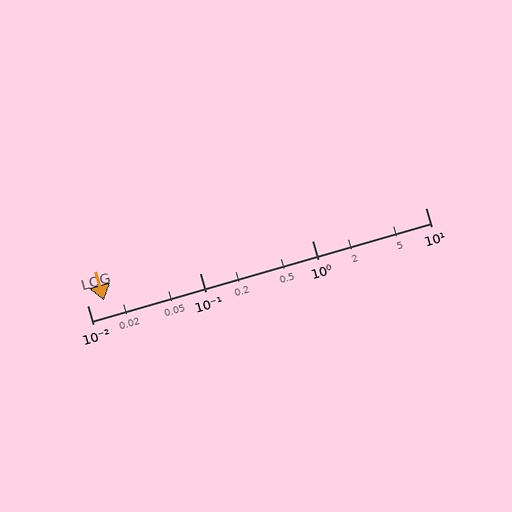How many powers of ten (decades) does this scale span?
The scale spans 3 decades, from 0.01 to 10.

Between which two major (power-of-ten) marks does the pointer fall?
The pointer is between 0.01 and 0.1.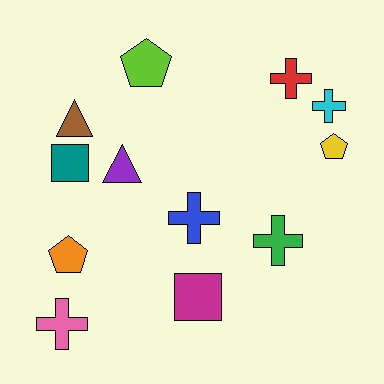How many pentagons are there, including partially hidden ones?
There are 3 pentagons.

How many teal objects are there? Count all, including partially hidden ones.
There is 1 teal object.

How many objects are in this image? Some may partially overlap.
There are 12 objects.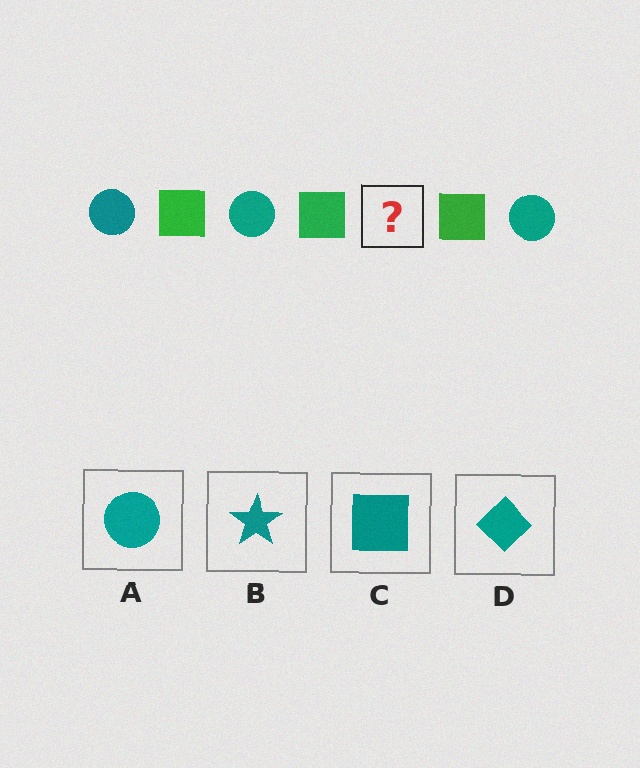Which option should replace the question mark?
Option A.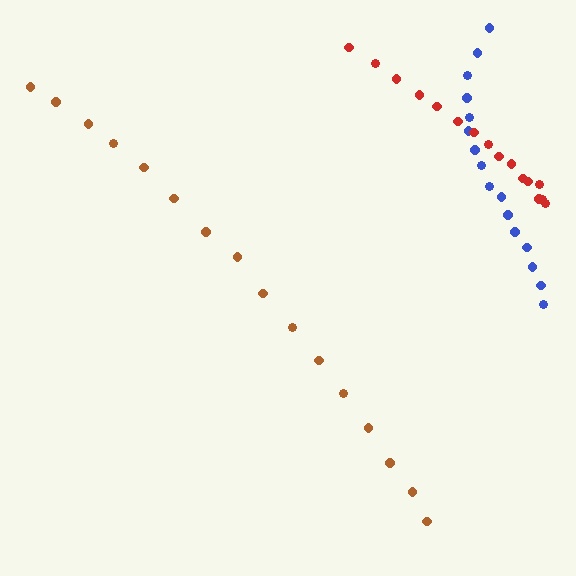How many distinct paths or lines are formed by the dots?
There are 3 distinct paths.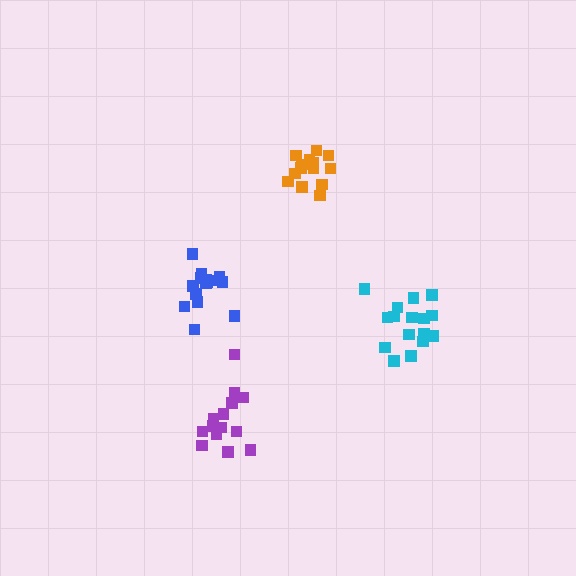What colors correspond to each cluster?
The clusters are colored: cyan, orange, purple, blue.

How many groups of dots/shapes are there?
There are 4 groups.